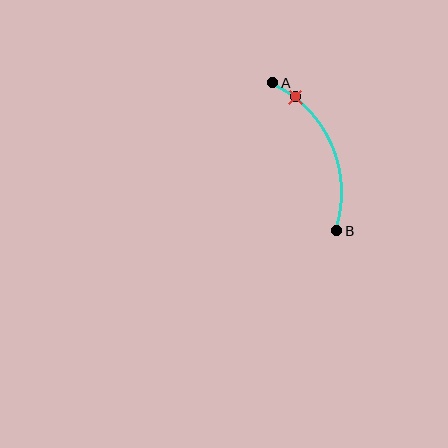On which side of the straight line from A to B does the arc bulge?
The arc bulges to the right of the straight line connecting A and B.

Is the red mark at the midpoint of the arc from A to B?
No. The red mark lies on the arc but is closer to endpoint A. The arc midpoint would be at the point on the curve equidistant along the arc from both A and B.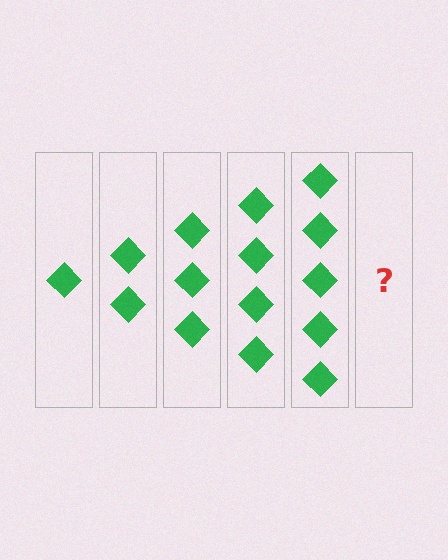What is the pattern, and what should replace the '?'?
The pattern is that each step adds one more diamond. The '?' should be 6 diamonds.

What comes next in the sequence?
The next element should be 6 diamonds.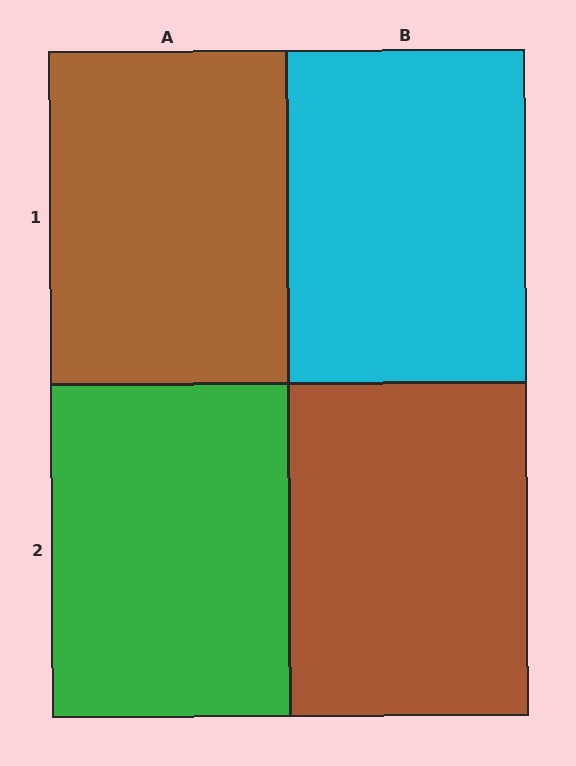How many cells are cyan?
1 cell is cyan.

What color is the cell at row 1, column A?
Brown.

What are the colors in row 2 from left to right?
Green, brown.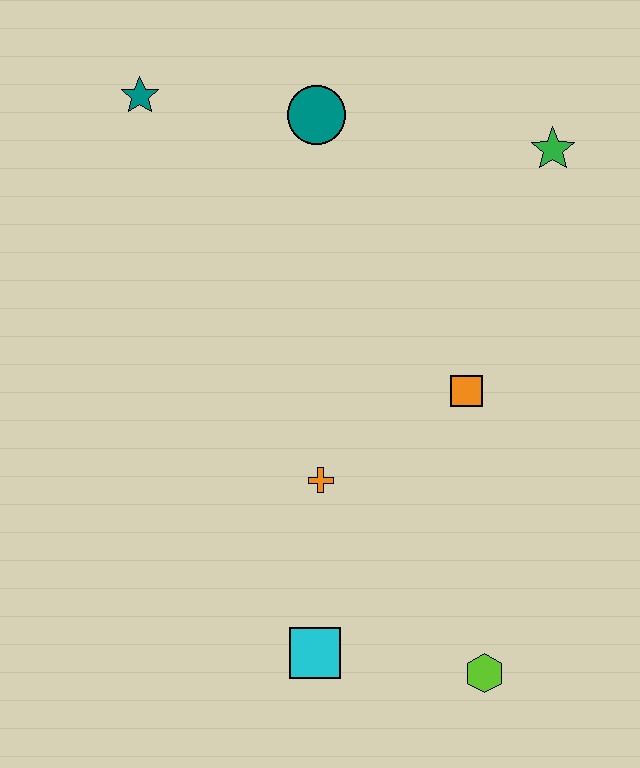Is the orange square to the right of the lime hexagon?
No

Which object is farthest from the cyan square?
The teal star is farthest from the cyan square.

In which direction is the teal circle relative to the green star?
The teal circle is to the left of the green star.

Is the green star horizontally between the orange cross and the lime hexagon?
No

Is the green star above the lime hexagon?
Yes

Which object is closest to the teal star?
The teal circle is closest to the teal star.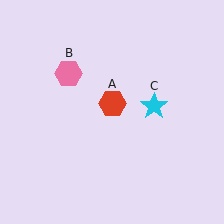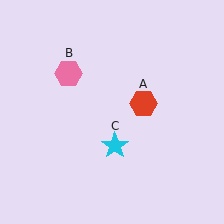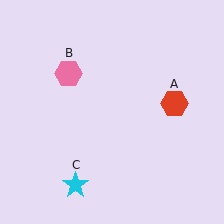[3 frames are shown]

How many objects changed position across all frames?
2 objects changed position: red hexagon (object A), cyan star (object C).